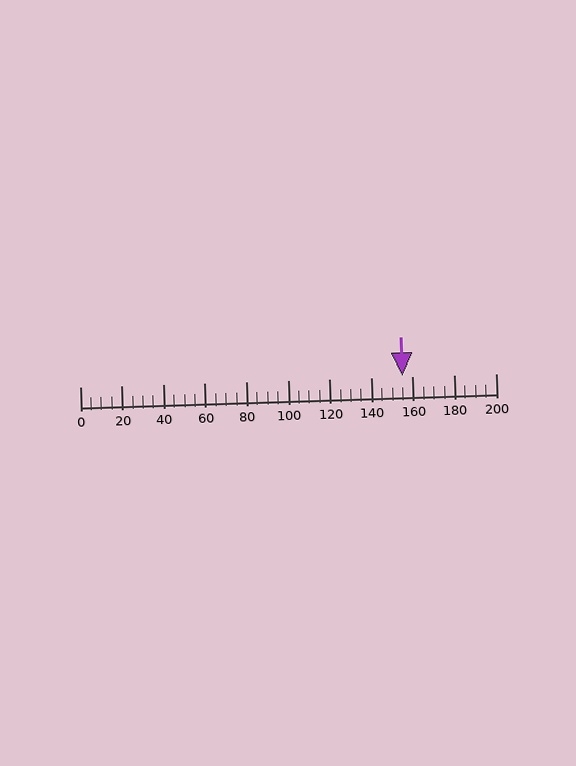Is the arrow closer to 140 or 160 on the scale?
The arrow is closer to 160.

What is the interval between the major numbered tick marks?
The major tick marks are spaced 20 units apart.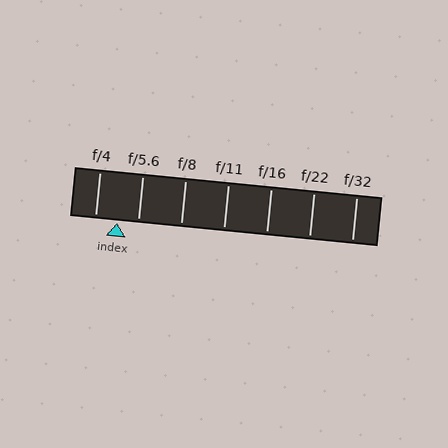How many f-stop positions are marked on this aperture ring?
There are 7 f-stop positions marked.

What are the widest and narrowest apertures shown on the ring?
The widest aperture shown is f/4 and the narrowest is f/32.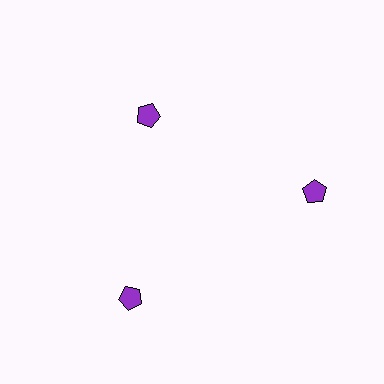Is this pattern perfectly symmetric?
No. The 3 purple pentagons are arranged in a ring, but one element near the 11 o'clock position is pulled inward toward the center, breaking the 3-fold rotational symmetry.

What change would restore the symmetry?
The symmetry would be restored by moving it outward, back onto the ring so that all 3 pentagons sit at equal angles and equal distance from the center.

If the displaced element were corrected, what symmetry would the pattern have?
It would have 3-fold rotational symmetry — the pattern would map onto itself every 120 degrees.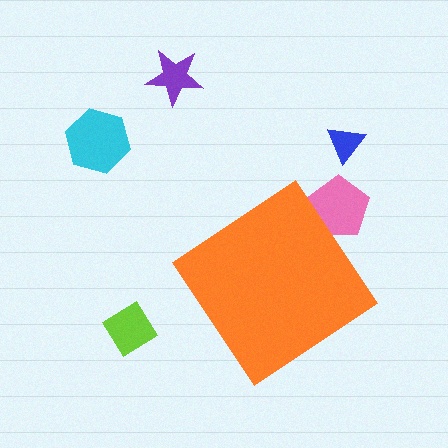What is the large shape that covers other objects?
An orange diamond.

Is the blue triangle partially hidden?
No, the blue triangle is fully visible.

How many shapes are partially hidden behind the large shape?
1 shape is partially hidden.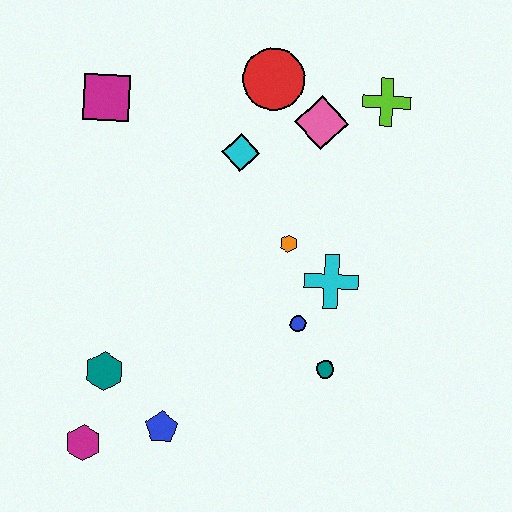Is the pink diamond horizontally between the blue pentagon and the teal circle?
Yes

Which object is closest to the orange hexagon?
The cyan cross is closest to the orange hexagon.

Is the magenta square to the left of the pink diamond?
Yes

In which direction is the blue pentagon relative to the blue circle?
The blue pentagon is to the left of the blue circle.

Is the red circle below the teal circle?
No